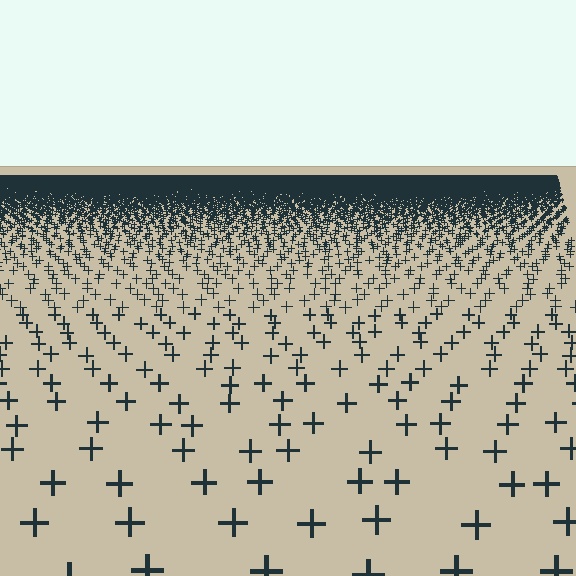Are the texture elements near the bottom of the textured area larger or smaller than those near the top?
Larger. Near the bottom, elements are closer to the viewer and appear at a bigger on-screen size.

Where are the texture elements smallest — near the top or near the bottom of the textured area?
Near the top.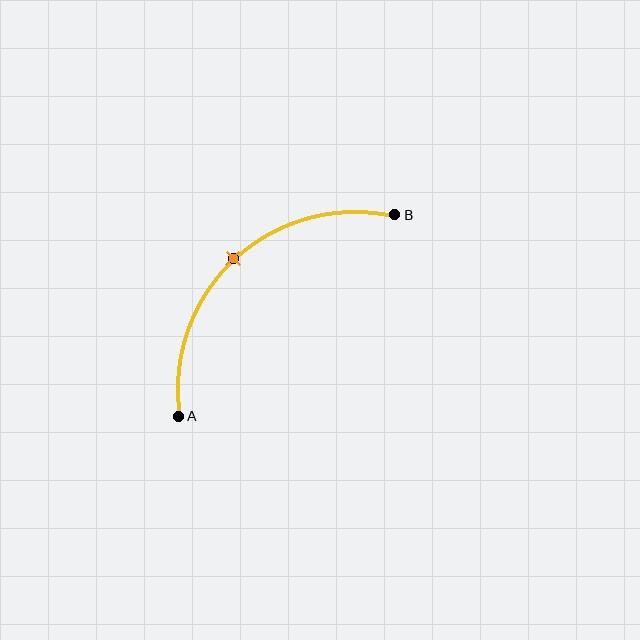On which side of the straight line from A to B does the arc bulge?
The arc bulges above and to the left of the straight line connecting A and B.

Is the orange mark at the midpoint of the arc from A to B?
Yes. The orange mark lies on the arc at equal arc-length from both A and B — it is the arc midpoint.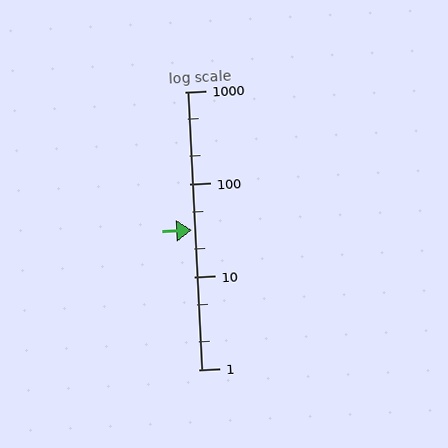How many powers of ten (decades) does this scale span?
The scale spans 3 decades, from 1 to 1000.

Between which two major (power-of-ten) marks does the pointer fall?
The pointer is between 10 and 100.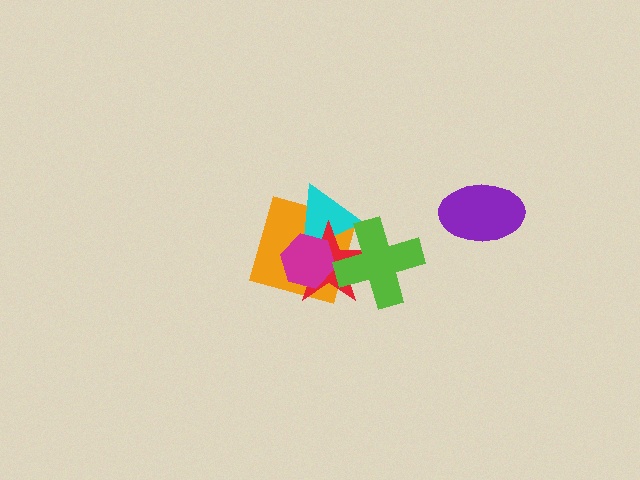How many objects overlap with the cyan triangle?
4 objects overlap with the cyan triangle.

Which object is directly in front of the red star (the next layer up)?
The magenta hexagon is directly in front of the red star.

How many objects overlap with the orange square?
4 objects overlap with the orange square.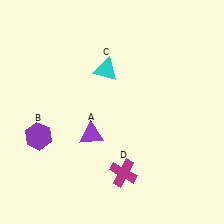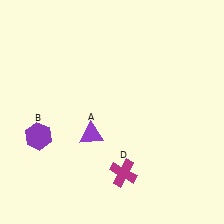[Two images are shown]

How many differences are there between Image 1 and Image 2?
There is 1 difference between the two images.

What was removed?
The cyan triangle (C) was removed in Image 2.